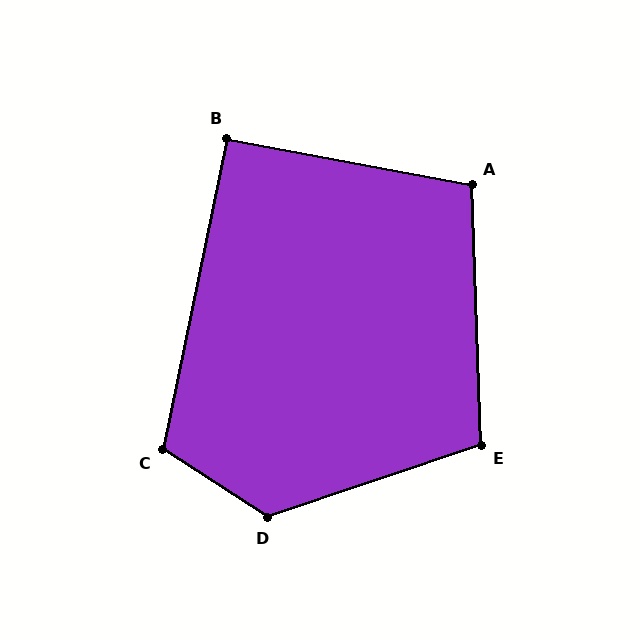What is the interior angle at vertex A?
Approximately 102 degrees (obtuse).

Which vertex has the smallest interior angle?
B, at approximately 91 degrees.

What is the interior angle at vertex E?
Approximately 107 degrees (obtuse).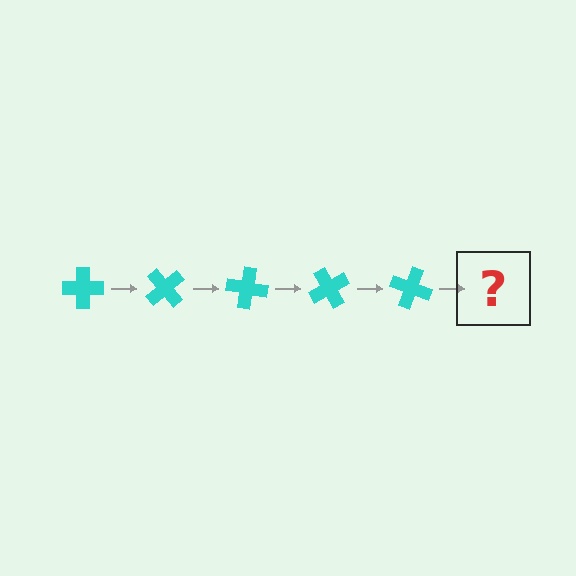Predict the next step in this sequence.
The next step is a cyan cross rotated 250 degrees.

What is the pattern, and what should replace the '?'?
The pattern is that the cross rotates 50 degrees each step. The '?' should be a cyan cross rotated 250 degrees.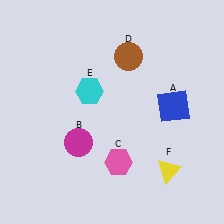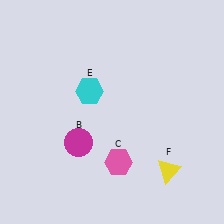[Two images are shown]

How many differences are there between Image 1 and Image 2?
There are 2 differences between the two images.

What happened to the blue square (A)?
The blue square (A) was removed in Image 2. It was in the top-right area of Image 1.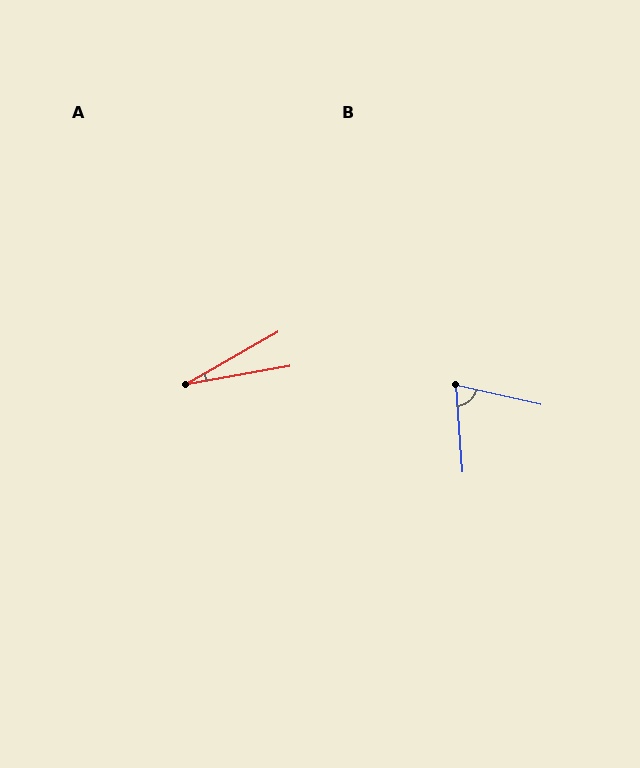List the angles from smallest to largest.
A (20°), B (73°).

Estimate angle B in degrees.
Approximately 73 degrees.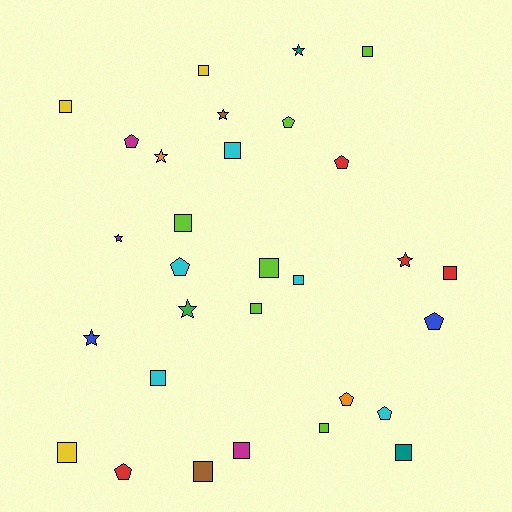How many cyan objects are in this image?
There are 5 cyan objects.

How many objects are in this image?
There are 30 objects.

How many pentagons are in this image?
There are 8 pentagons.